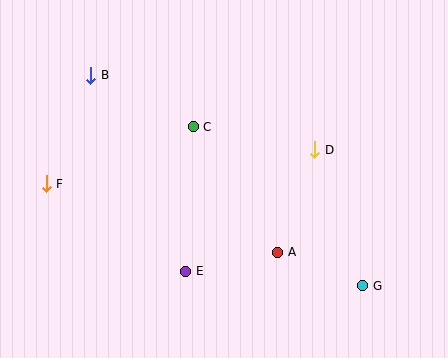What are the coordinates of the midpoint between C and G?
The midpoint between C and G is at (278, 206).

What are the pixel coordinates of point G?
Point G is at (363, 286).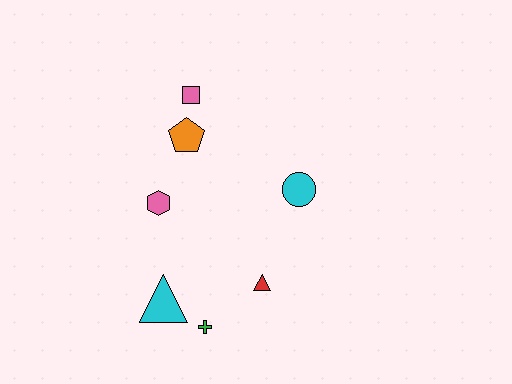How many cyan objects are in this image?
There are 2 cyan objects.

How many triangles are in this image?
There are 2 triangles.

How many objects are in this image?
There are 7 objects.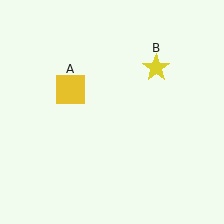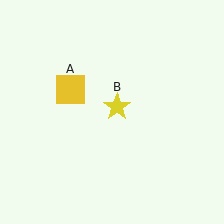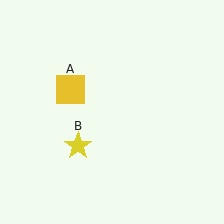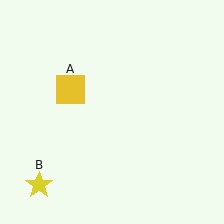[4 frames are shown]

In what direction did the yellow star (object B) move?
The yellow star (object B) moved down and to the left.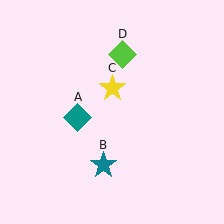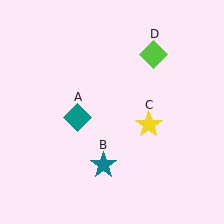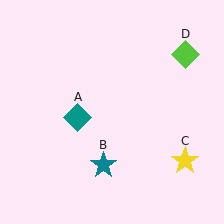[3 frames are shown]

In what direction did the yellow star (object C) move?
The yellow star (object C) moved down and to the right.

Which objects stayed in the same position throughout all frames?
Teal diamond (object A) and teal star (object B) remained stationary.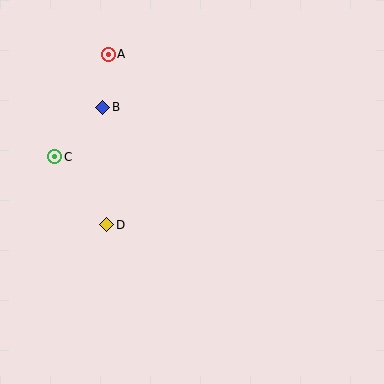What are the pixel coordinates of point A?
Point A is at (108, 54).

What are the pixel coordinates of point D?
Point D is at (107, 225).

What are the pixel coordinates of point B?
Point B is at (103, 107).